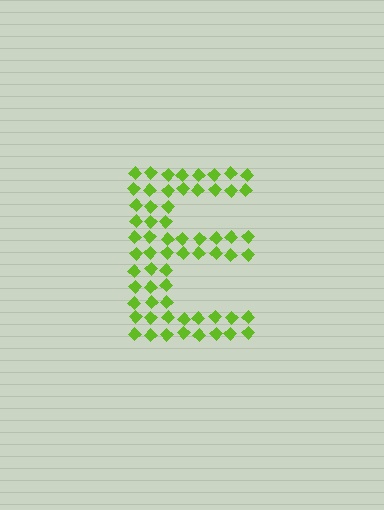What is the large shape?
The large shape is the letter E.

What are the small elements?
The small elements are diamonds.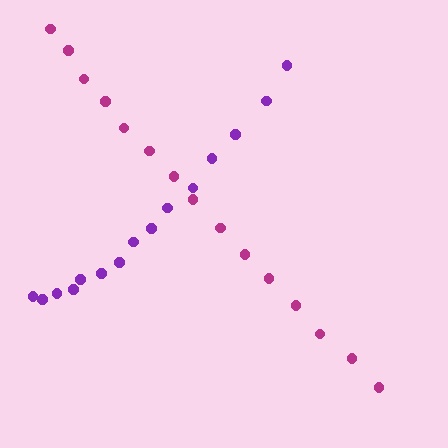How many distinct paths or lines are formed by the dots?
There are 2 distinct paths.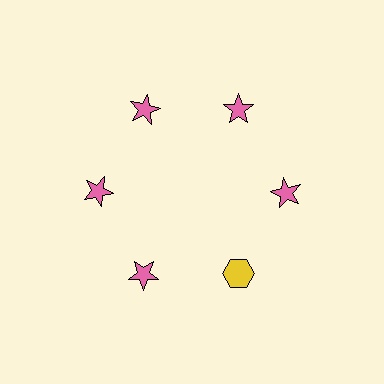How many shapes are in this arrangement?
There are 6 shapes arranged in a ring pattern.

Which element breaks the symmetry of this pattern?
The yellow hexagon at roughly the 5 o'clock position breaks the symmetry. All other shapes are pink stars.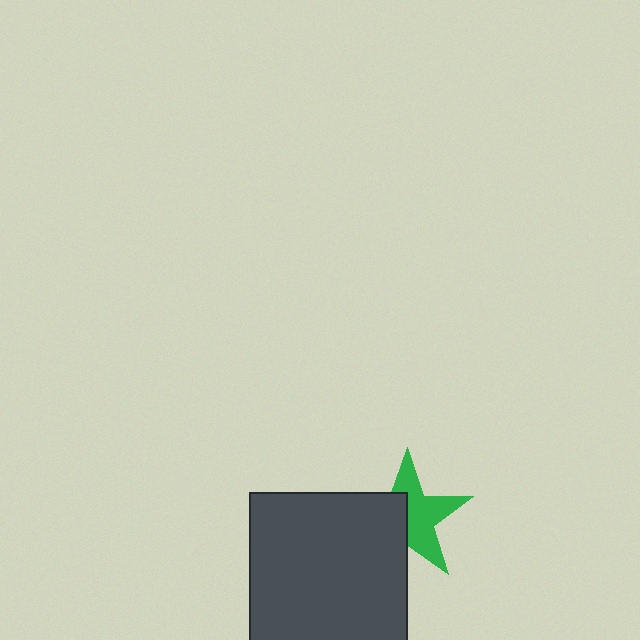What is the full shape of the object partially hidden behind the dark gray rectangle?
The partially hidden object is a green star.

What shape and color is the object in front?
The object in front is a dark gray rectangle.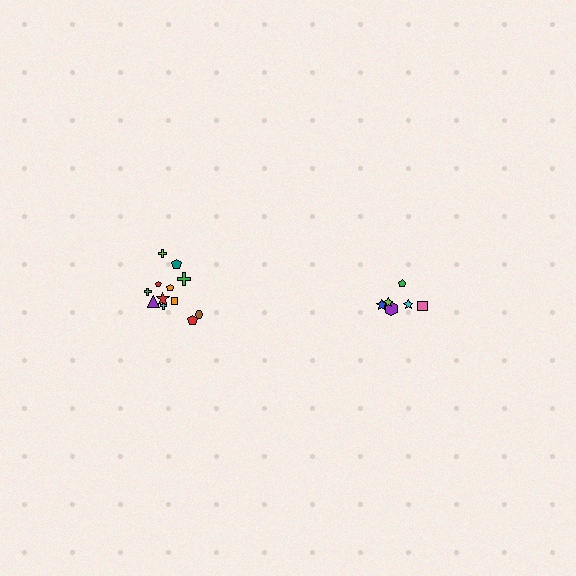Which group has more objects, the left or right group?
The left group.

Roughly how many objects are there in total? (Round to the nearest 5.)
Roughly 20 objects in total.